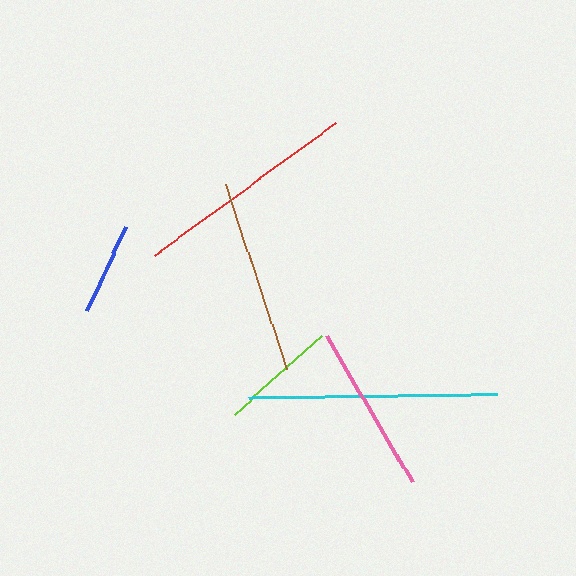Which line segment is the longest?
The cyan line is the longest at approximately 250 pixels.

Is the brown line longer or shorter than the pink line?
The brown line is longer than the pink line.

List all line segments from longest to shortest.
From longest to shortest: cyan, red, brown, pink, lime, blue.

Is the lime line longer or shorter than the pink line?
The pink line is longer than the lime line.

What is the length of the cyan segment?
The cyan segment is approximately 250 pixels long.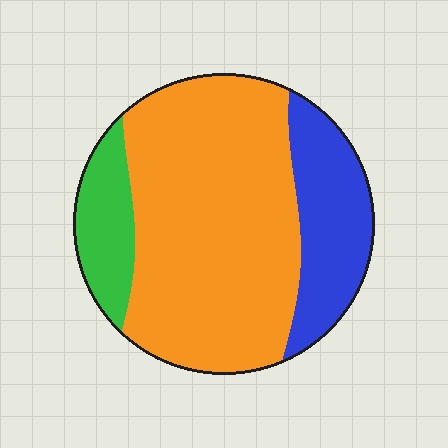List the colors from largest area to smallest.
From largest to smallest: orange, blue, green.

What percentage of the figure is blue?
Blue takes up about one fifth (1/5) of the figure.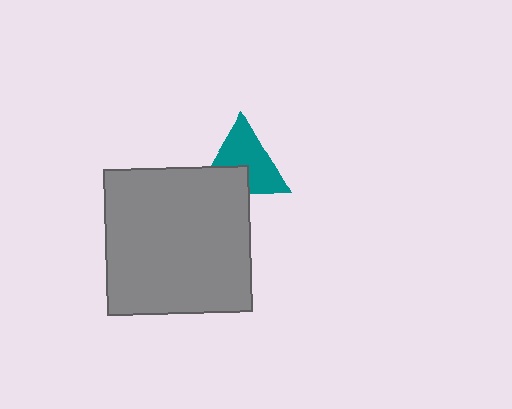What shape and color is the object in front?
The object in front is a gray square.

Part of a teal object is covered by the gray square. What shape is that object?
It is a triangle.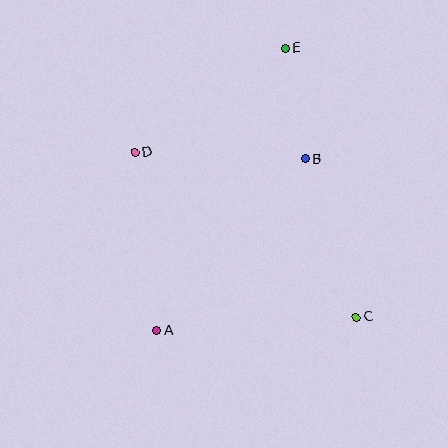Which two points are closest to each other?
Points B and E are closest to each other.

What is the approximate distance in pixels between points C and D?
The distance between C and D is approximately 276 pixels.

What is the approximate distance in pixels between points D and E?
The distance between D and E is approximately 183 pixels.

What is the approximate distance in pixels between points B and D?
The distance between B and D is approximately 170 pixels.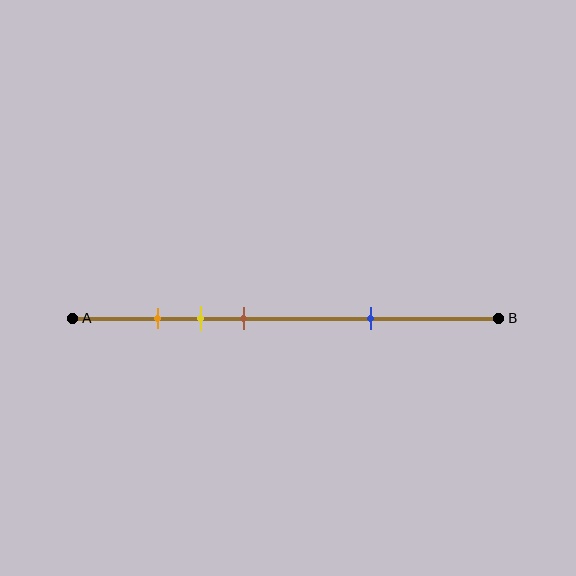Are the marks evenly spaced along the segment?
No, the marks are not evenly spaced.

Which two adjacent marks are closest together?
The orange and yellow marks are the closest adjacent pair.